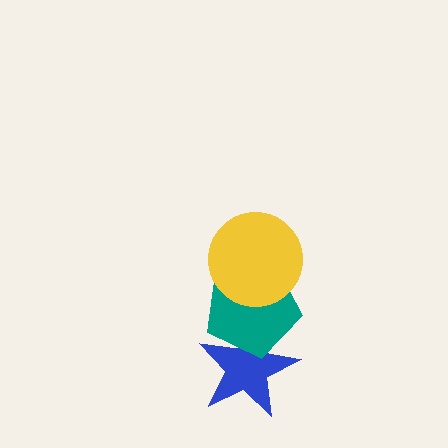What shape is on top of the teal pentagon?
The yellow circle is on top of the teal pentagon.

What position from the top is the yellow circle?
The yellow circle is 1st from the top.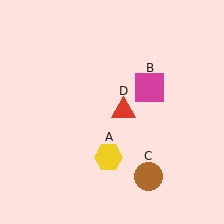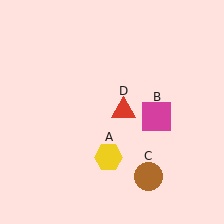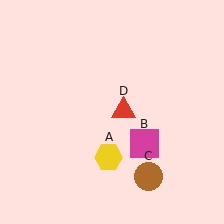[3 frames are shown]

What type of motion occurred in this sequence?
The magenta square (object B) rotated clockwise around the center of the scene.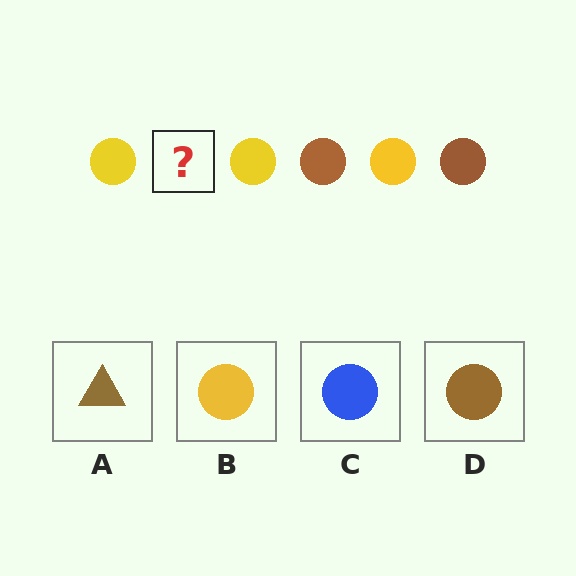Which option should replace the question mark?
Option D.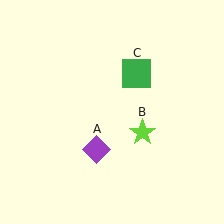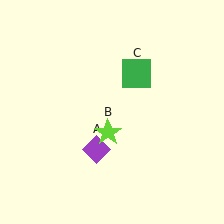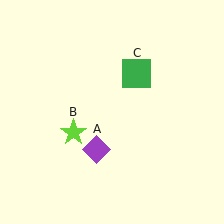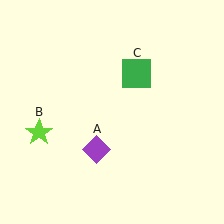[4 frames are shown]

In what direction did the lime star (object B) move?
The lime star (object B) moved left.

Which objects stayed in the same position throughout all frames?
Purple diamond (object A) and green square (object C) remained stationary.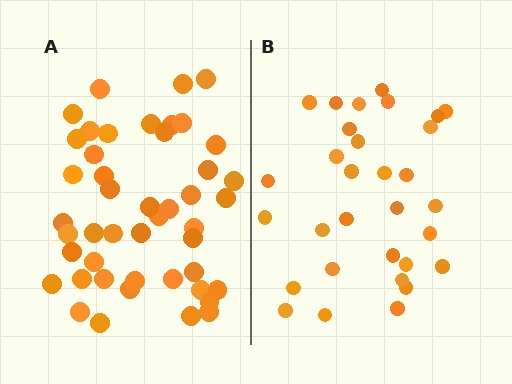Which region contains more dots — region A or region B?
Region A (the left region) has more dots.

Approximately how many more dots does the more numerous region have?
Region A has approximately 15 more dots than region B.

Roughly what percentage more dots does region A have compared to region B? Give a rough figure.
About 50% more.